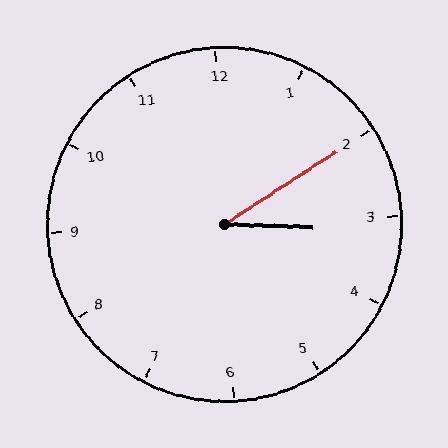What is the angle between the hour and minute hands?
Approximately 35 degrees.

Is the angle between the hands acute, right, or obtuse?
It is acute.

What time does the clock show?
3:10.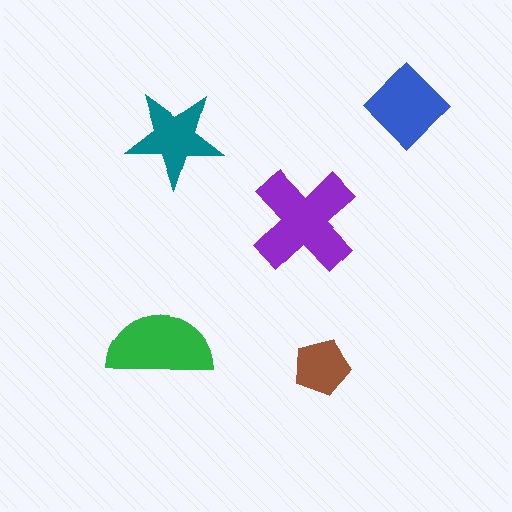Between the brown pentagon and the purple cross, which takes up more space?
The purple cross.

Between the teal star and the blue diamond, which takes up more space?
The blue diamond.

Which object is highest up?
The blue diamond is topmost.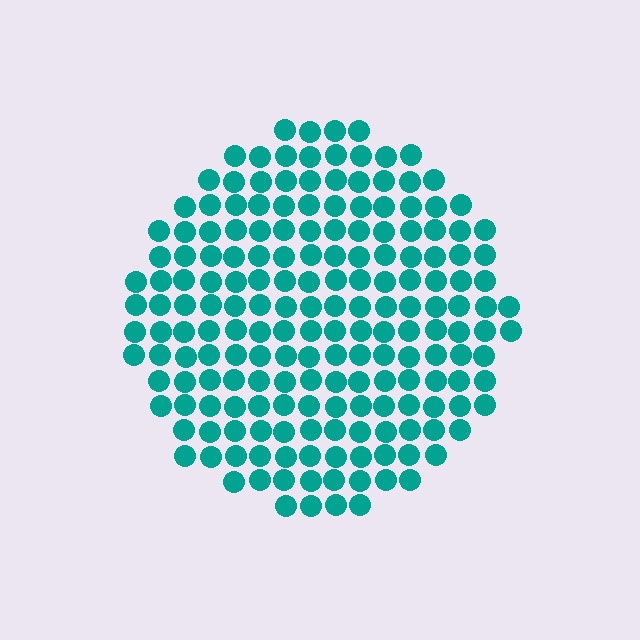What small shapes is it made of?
It is made of small circles.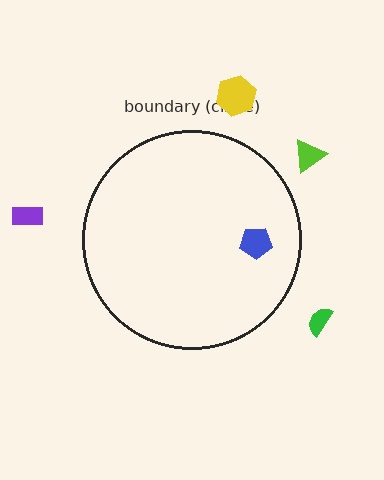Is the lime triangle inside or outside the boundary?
Outside.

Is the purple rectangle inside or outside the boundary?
Outside.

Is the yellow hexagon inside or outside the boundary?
Outside.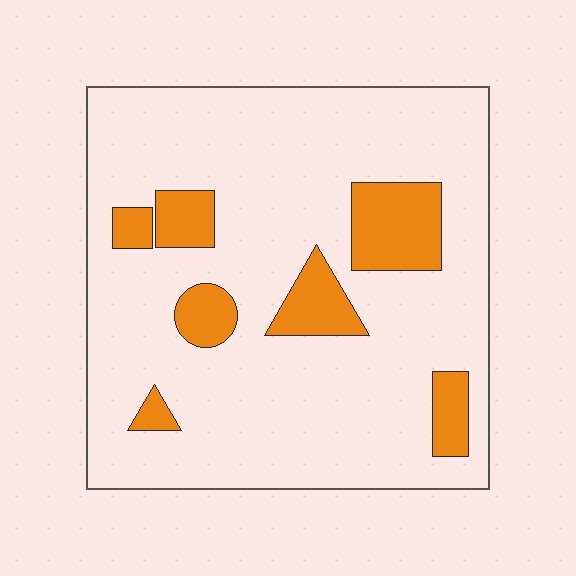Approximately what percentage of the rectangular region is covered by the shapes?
Approximately 15%.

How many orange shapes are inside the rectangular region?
7.